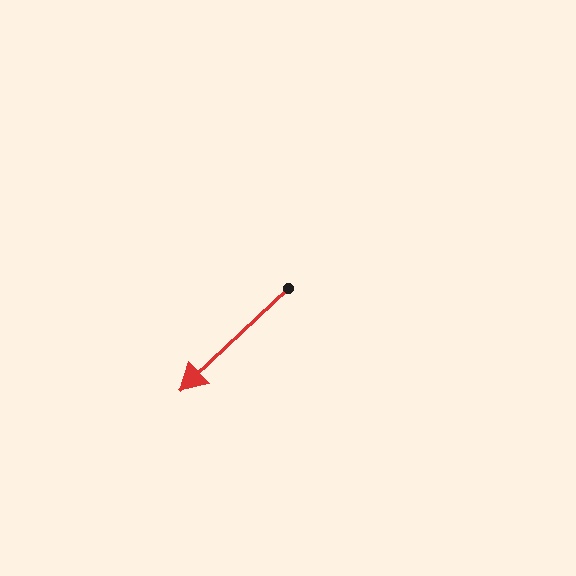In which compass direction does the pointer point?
Southwest.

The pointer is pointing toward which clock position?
Roughly 8 o'clock.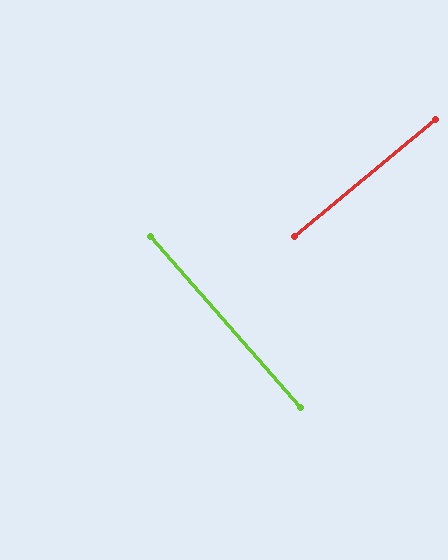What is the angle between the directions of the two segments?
Approximately 89 degrees.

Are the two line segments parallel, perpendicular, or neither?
Perpendicular — they meet at approximately 89°.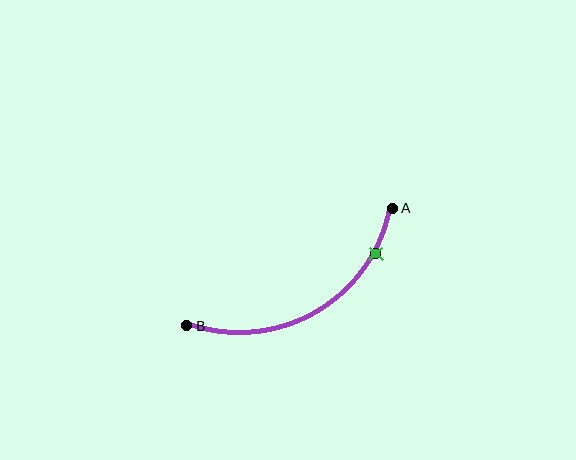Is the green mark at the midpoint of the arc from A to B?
No. The green mark lies on the arc but is closer to endpoint A. The arc midpoint would be at the point on the curve equidistant along the arc from both A and B.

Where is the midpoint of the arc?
The arc midpoint is the point on the curve farthest from the straight line joining A and B. It sits below that line.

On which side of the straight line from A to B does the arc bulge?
The arc bulges below the straight line connecting A and B.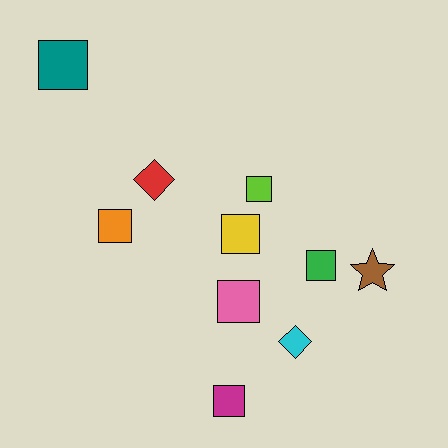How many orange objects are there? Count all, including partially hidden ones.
There is 1 orange object.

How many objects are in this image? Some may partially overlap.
There are 10 objects.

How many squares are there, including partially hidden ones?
There are 7 squares.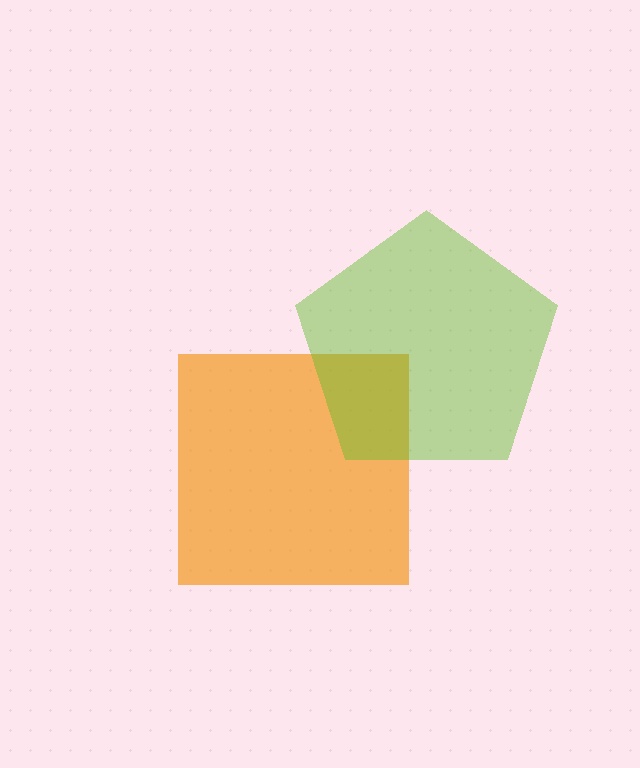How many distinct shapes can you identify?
There are 2 distinct shapes: an orange square, a lime pentagon.